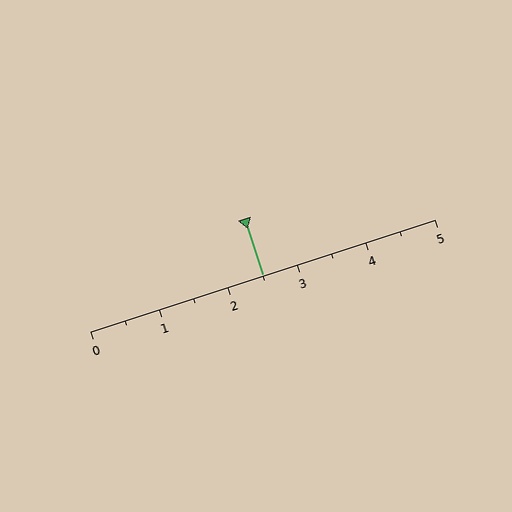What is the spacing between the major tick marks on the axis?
The major ticks are spaced 1 apart.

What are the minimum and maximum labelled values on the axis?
The axis runs from 0 to 5.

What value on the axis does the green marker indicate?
The marker indicates approximately 2.5.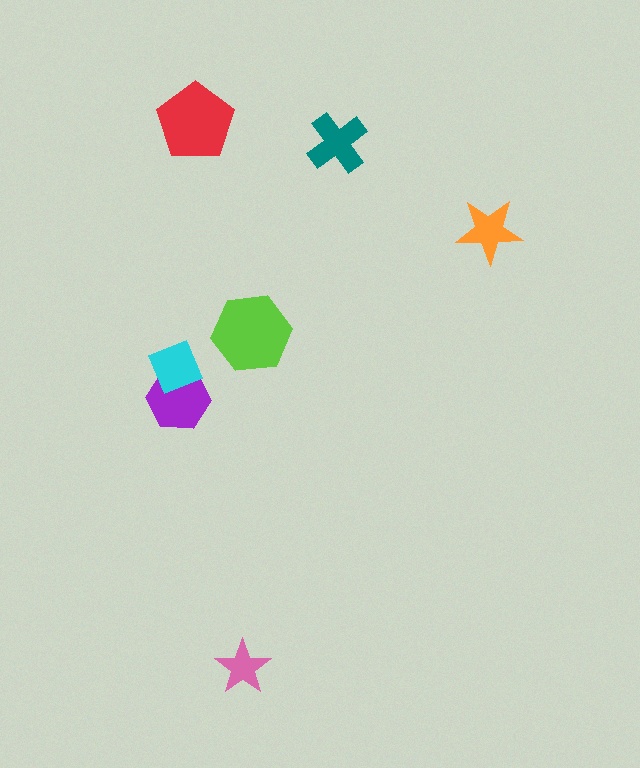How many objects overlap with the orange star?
0 objects overlap with the orange star.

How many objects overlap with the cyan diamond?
1 object overlaps with the cyan diamond.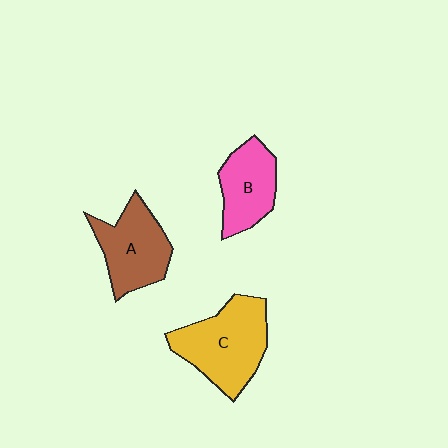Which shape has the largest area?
Shape C (yellow).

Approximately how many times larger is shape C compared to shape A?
Approximately 1.2 times.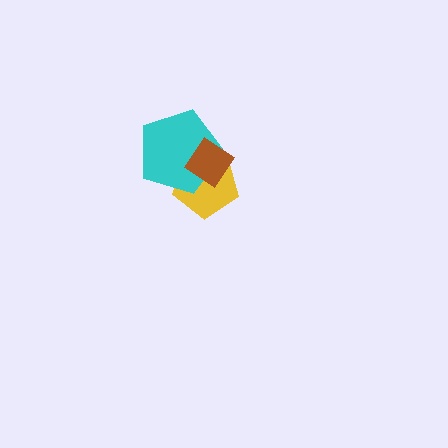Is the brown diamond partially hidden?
No, no other shape covers it.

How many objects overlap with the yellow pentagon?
2 objects overlap with the yellow pentagon.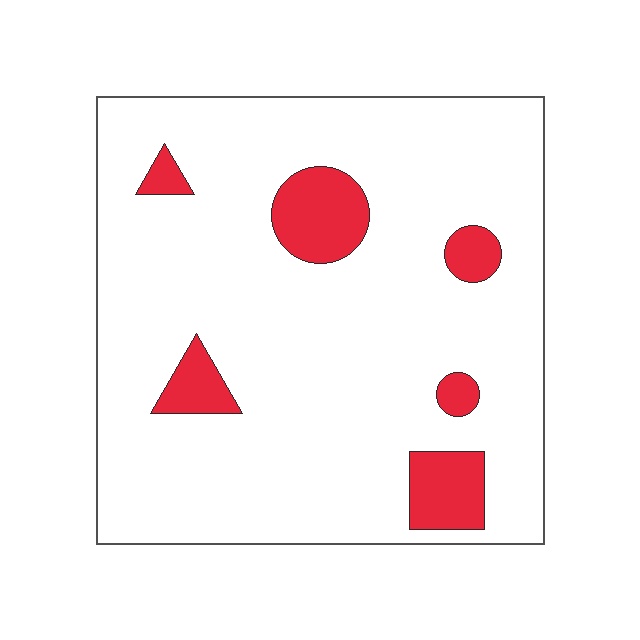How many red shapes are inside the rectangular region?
6.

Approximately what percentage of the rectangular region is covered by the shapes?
Approximately 10%.